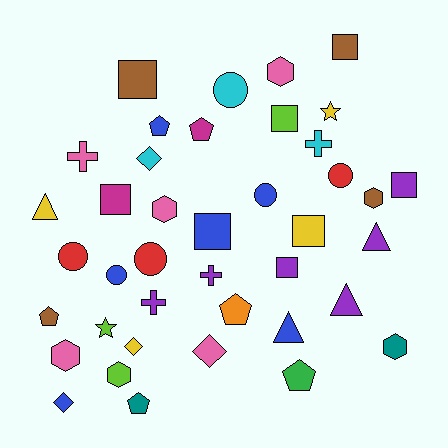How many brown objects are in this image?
There are 4 brown objects.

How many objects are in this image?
There are 40 objects.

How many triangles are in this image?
There are 4 triangles.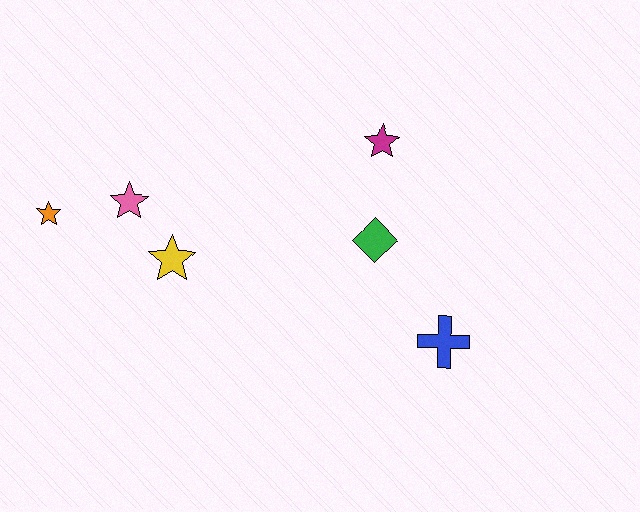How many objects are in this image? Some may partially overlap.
There are 6 objects.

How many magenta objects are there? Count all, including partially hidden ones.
There is 1 magenta object.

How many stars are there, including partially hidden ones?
There are 4 stars.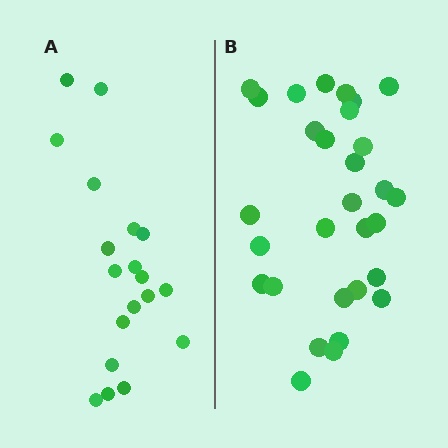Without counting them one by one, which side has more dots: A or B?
Region B (the right region) has more dots.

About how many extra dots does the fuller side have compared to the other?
Region B has roughly 12 or so more dots than region A.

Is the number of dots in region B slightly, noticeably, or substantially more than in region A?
Region B has substantially more. The ratio is roughly 1.6 to 1.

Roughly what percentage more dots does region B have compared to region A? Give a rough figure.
About 60% more.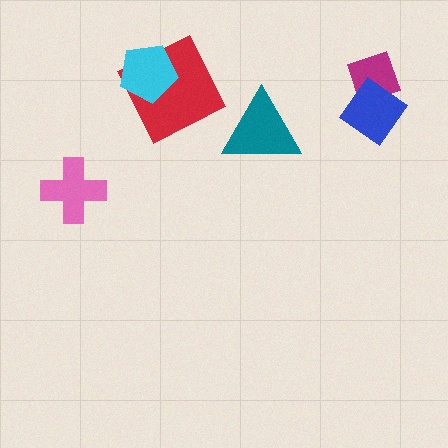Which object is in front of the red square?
The cyan pentagon is in front of the red square.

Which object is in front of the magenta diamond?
The blue diamond is in front of the magenta diamond.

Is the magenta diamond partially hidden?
Yes, it is partially covered by another shape.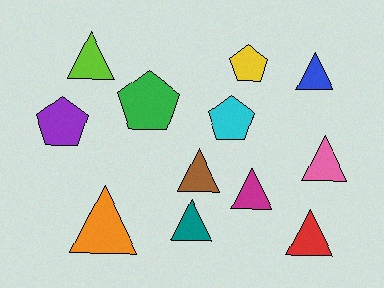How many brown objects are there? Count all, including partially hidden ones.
There is 1 brown object.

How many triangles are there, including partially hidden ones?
There are 8 triangles.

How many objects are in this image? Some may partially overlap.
There are 12 objects.